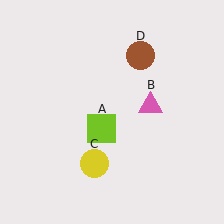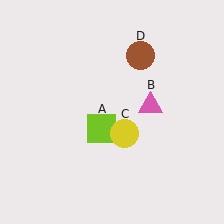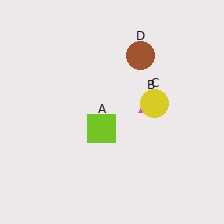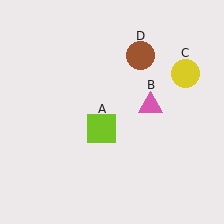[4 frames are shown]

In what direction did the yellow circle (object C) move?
The yellow circle (object C) moved up and to the right.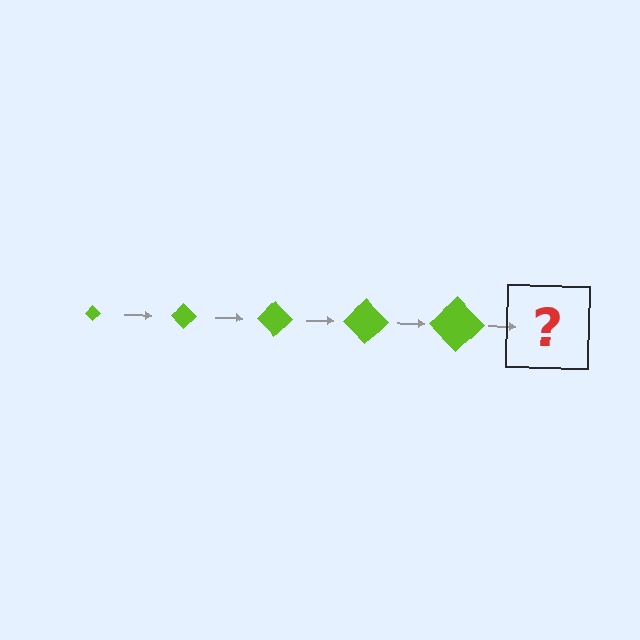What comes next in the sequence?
The next element should be a lime diamond, larger than the previous one.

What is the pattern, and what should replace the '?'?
The pattern is that the diamond gets progressively larger each step. The '?' should be a lime diamond, larger than the previous one.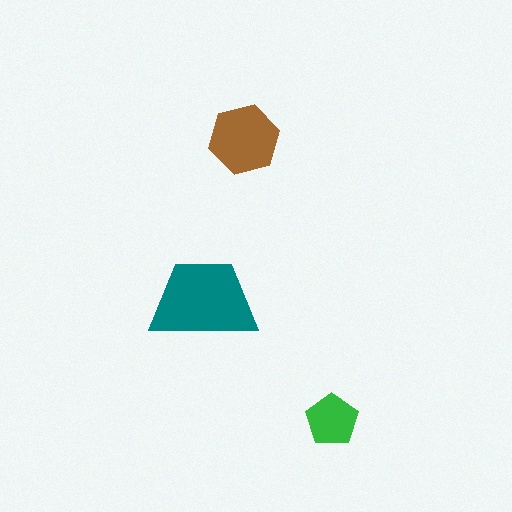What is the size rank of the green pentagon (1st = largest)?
3rd.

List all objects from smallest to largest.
The green pentagon, the brown hexagon, the teal trapezoid.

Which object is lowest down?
The green pentagon is bottommost.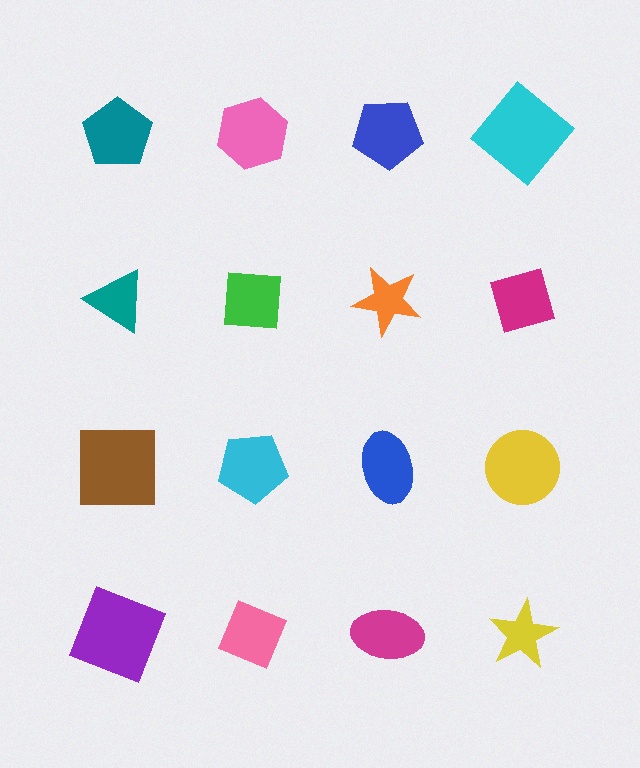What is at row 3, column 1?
A brown square.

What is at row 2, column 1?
A teal triangle.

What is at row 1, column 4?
A cyan diamond.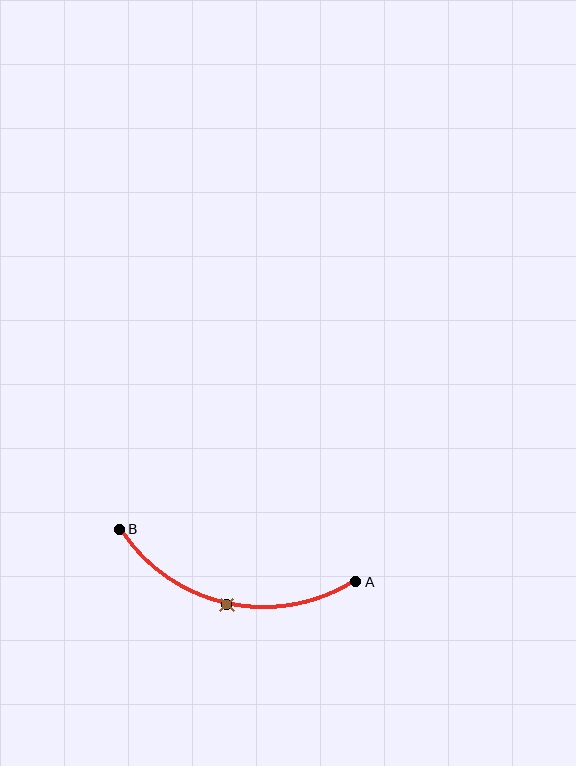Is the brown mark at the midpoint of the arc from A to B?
Yes. The brown mark lies on the arc at equal arc-length from both A and B — it is the arc midpoint.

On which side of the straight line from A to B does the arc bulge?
The arc bulges below the straight line connecting A and B.